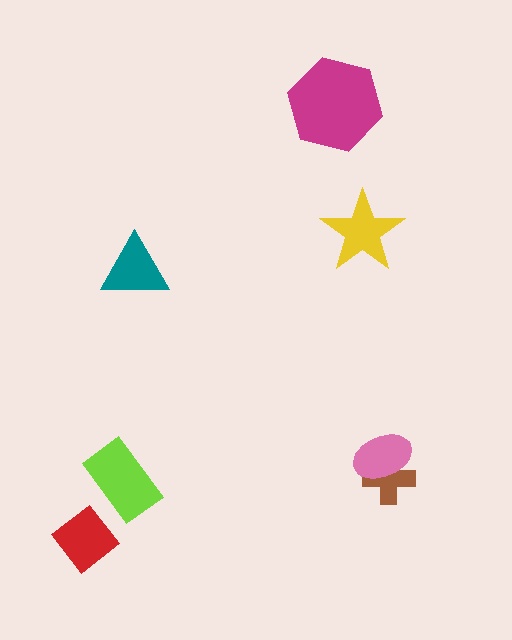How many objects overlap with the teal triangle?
0 objects overlap with the teal triangle.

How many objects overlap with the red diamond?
0 objects overlap with the red diamond.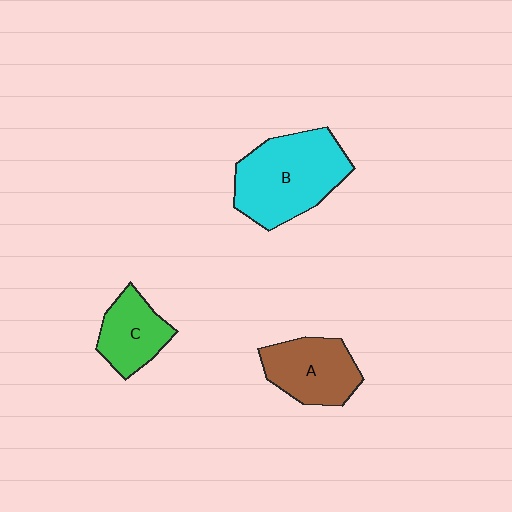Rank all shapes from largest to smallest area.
From largest to smallest: B (cyan), A (brown), C (green).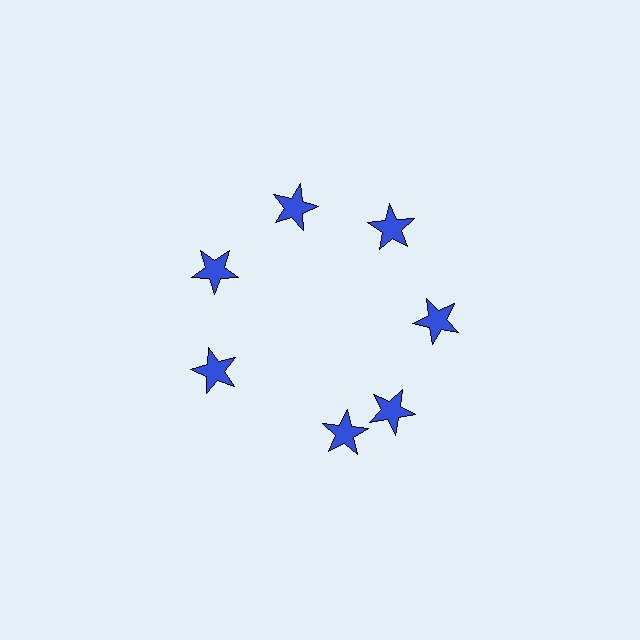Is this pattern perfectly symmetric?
No. The 7 blue stars are arranged in a ring, but one element near the 6 o'clock position is rotated out of alignment along the ring, breaking the 7-fold rotational symmetry.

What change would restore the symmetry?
The symmetry would be restored by rotating it back into even spacing with its neighbors so that all 7 stars sit at equal angles and equal distance from the center.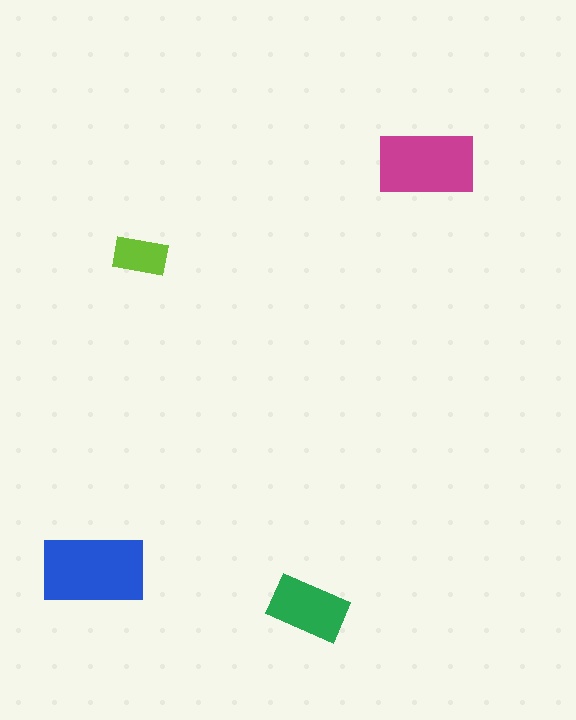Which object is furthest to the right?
The magenta rectangle is rightmost.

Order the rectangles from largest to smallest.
the blue one, the magenta one, the green one, the lime one.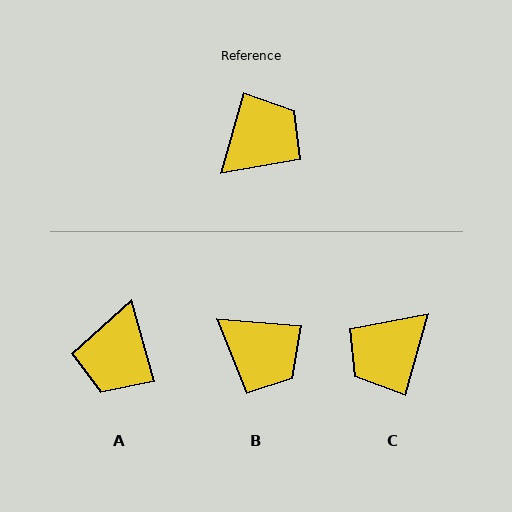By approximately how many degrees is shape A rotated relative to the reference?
Approximately 149 degrees clockwise.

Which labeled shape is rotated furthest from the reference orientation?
C, about 180 degrees away.